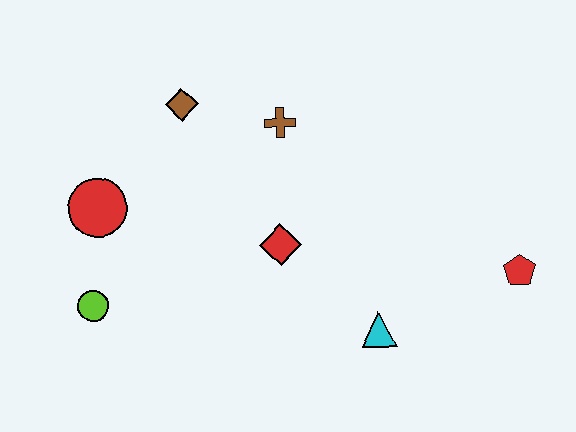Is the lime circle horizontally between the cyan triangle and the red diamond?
No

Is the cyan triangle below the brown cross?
Yes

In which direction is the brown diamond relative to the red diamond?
The brown diamond is above the red diamond.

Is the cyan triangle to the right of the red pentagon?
No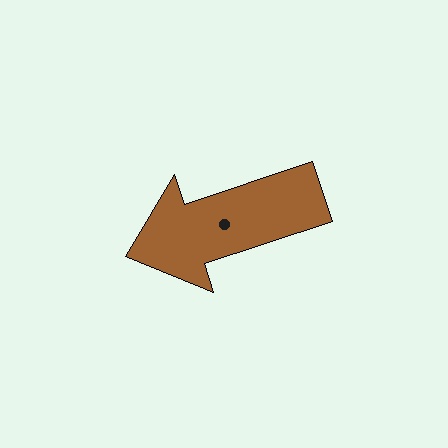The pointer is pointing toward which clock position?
Roughly 8 o'clock.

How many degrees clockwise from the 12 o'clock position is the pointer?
Approximately 252 degrees.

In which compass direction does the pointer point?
West.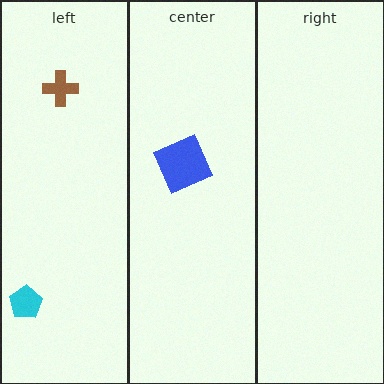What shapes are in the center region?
The blue square.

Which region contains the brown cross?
The left region.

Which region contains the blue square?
The center region.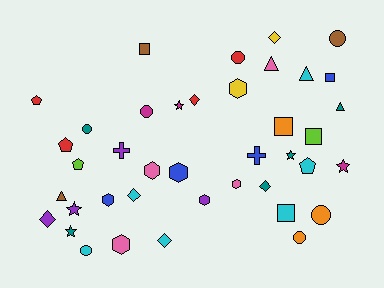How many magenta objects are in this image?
There are 3 magenta objects.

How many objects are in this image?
There are 40 objects.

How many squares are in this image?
There are 5 squares.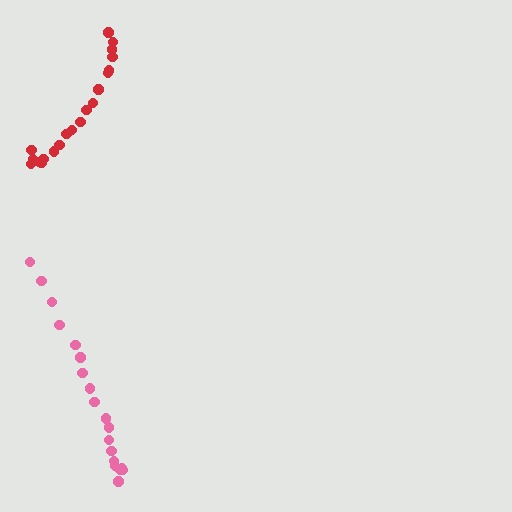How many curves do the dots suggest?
There are 2 distinct paths.